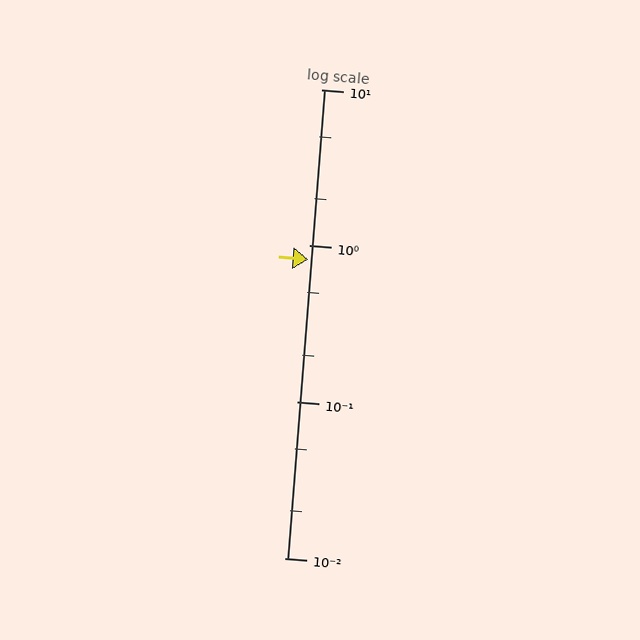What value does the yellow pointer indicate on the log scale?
The pointer indicates approximately 0.82.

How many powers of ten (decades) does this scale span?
The scale spans 3 decades, from 0.01 to 10.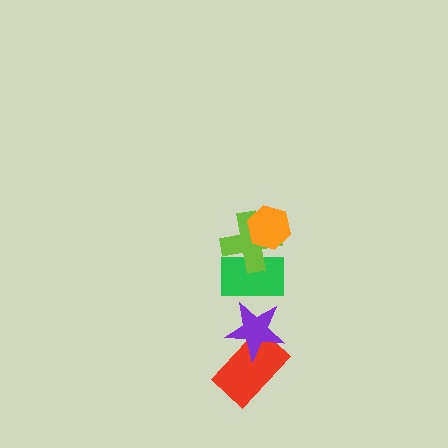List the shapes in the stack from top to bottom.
From top to bottom: the orange hexagon, the lime cross, the green rectangle, the purple star, the red rectangle.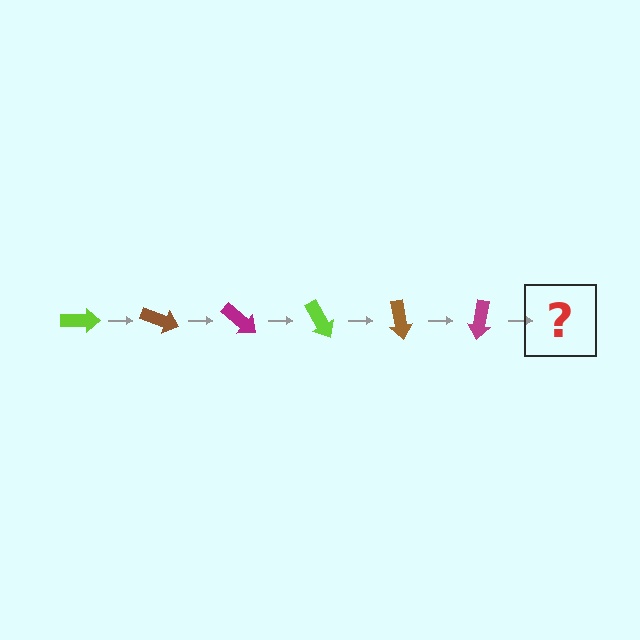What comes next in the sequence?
The next element should be a lime arrow, rotated 120 degrees from the start.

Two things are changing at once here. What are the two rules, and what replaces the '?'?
The two rules are that it rotates 20 degrees each step and the color cycles through lime, brown, and magenta. The '?' should be a lime arrow, rotated 120 degrees from the start.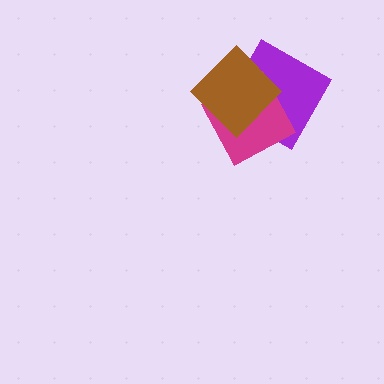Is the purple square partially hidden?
Yes, it is partially covered by another shape.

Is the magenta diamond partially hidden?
Yes, it is partially covered by another shape.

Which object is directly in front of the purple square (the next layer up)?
The magenta diamond is directly in front of the purple square.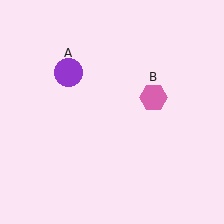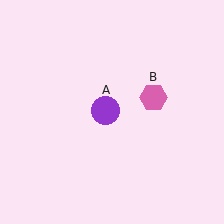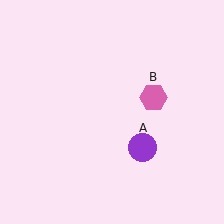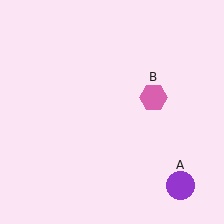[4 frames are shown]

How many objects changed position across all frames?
1 object changed position: purple circle (object A).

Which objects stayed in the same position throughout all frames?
Pink hexagon (object B) remained stationary.